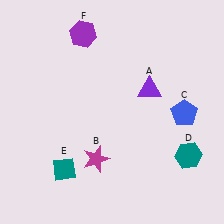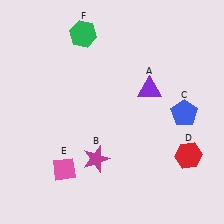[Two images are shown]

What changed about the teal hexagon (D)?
In Image 1, D is teal. In Image 2, it changed to red.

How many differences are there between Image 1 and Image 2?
There are 3 differences between the two images.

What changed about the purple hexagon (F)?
In Image 1, F is purple. In Image 2, it changed to green.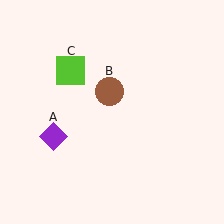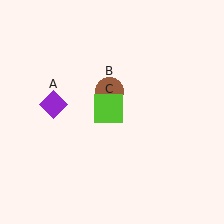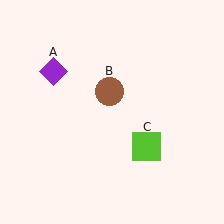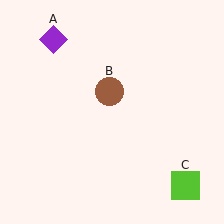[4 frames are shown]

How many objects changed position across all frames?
2 objects changed position: purple diamond (object A), lime square (object C).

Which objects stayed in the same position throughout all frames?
Brown circle (object B) remained stationary.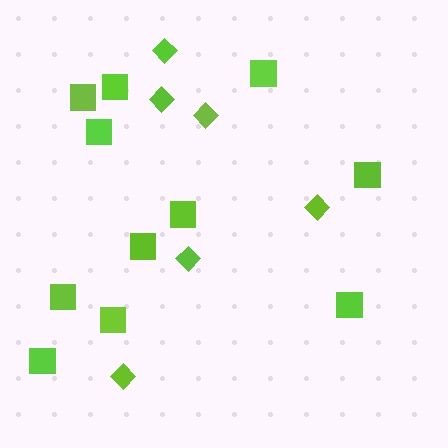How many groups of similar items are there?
There are 2 groups: one group of squares (11) and one group of diamonds (6).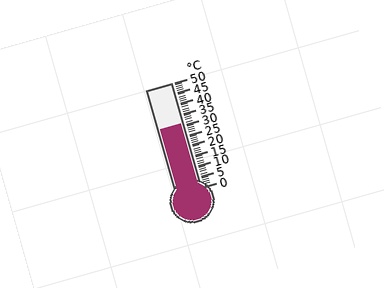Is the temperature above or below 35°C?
The temperature is below 35°C.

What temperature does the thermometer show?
The thermometer shows approximately 31°C.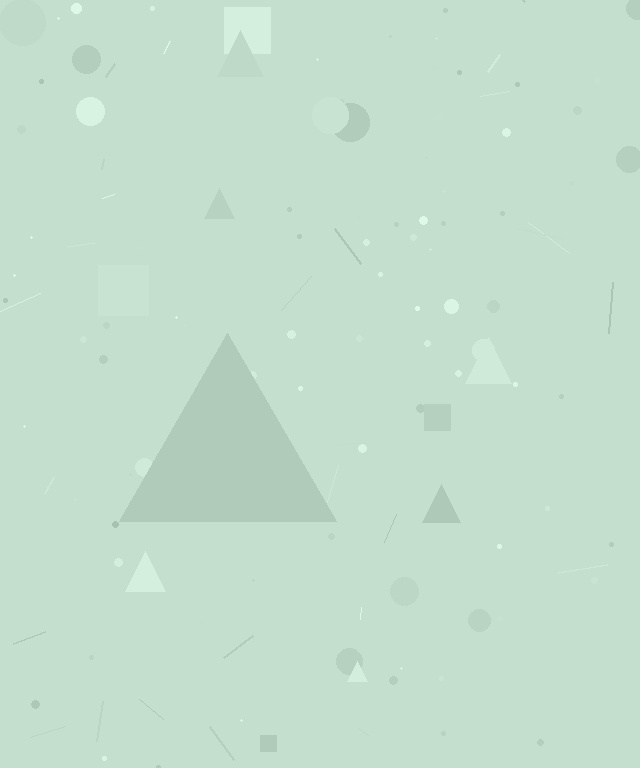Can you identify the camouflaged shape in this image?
The camouflaged shape is a triangle.